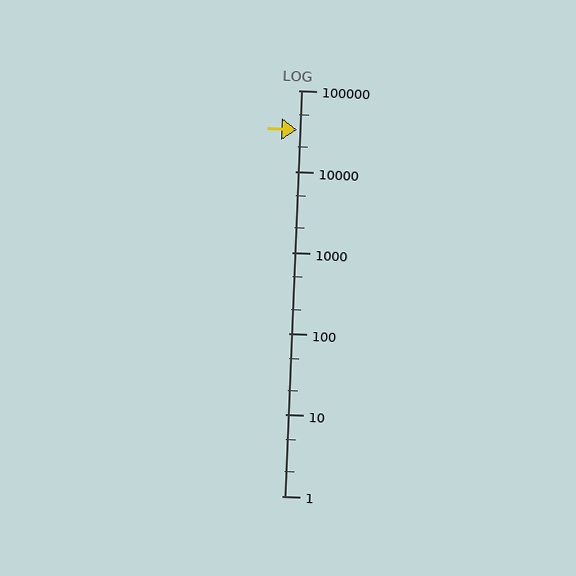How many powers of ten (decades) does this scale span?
The scale spans 5 decades, from 1 to 100000.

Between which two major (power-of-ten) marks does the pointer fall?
The pointer is between 10000 and 100000.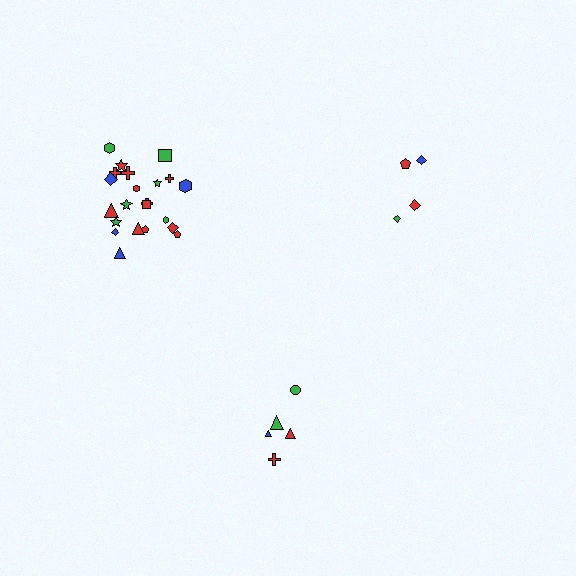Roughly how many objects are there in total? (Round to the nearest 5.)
Roughly 30 objects in total.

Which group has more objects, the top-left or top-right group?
The top-left group.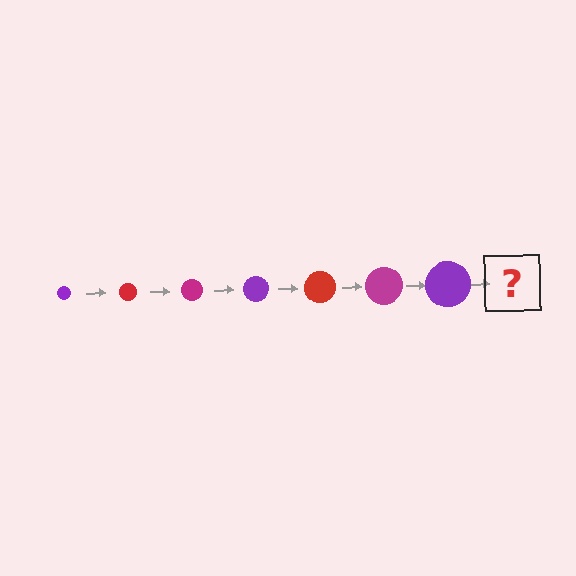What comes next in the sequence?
The next element should be a red circle, larger than the previous one.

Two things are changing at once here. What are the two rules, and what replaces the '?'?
The two rules are that the circle grows larger each step and the color cycles through purple, red, and magenta. The '?' should be a red circle, larger than the previous one.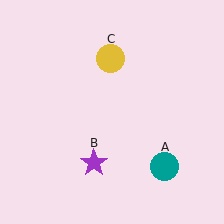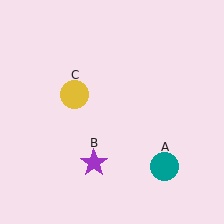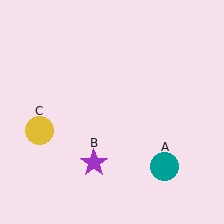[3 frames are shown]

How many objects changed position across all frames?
1 object changed position: yellow circle (object C).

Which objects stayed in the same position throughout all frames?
Teal circle (object A) and purple star (object B) remained stationary.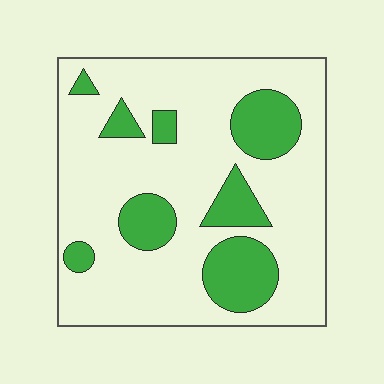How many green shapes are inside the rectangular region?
8.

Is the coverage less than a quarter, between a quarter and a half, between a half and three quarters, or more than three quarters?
Less than a quarter.